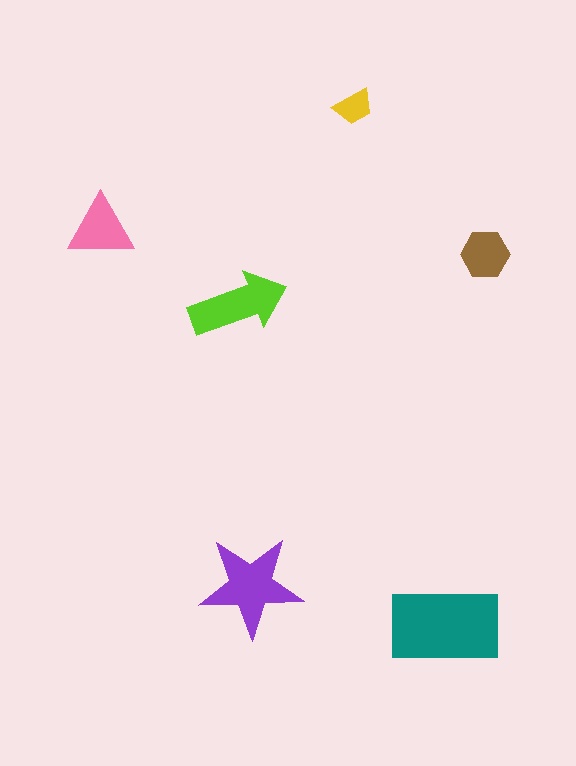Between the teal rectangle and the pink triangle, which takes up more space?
The teal rectangle.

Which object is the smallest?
The yellow trapezoid.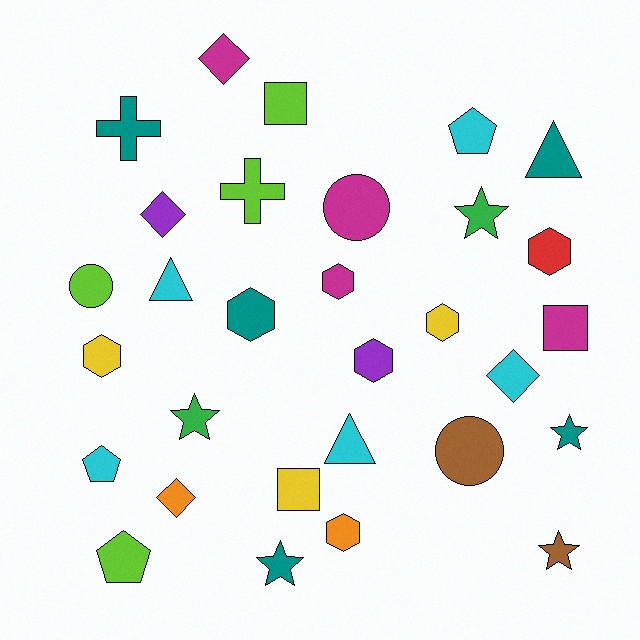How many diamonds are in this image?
There are 4 diamonds.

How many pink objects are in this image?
There are no pink objects.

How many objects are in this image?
There are 30 objects.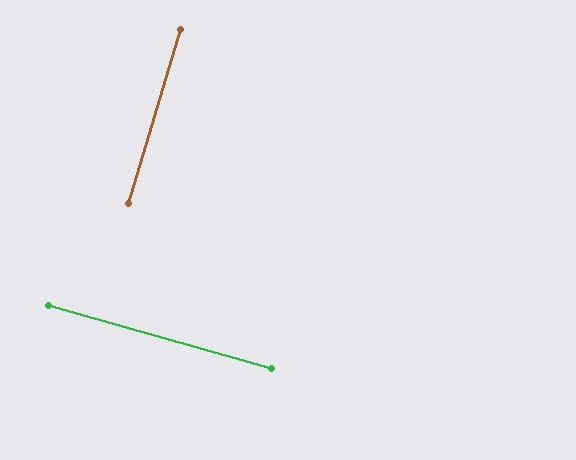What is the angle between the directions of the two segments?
Approximately 89 degrees.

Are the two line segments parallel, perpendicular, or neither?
Perpendicular — they meet at approximately 89°.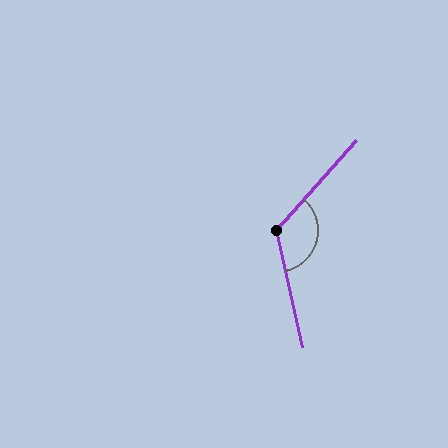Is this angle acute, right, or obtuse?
It is obtuse.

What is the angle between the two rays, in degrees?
Approximately 126 degrees.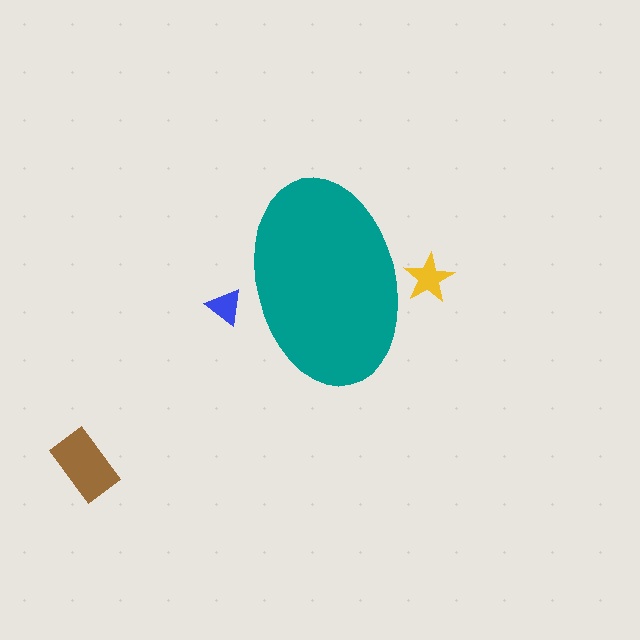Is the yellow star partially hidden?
Yes, the yellow star is partially hidden behind the teal ellipse.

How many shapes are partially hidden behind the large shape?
2 shapes are partially hidden.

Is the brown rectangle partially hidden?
No, the brown rectangle is fully visible.